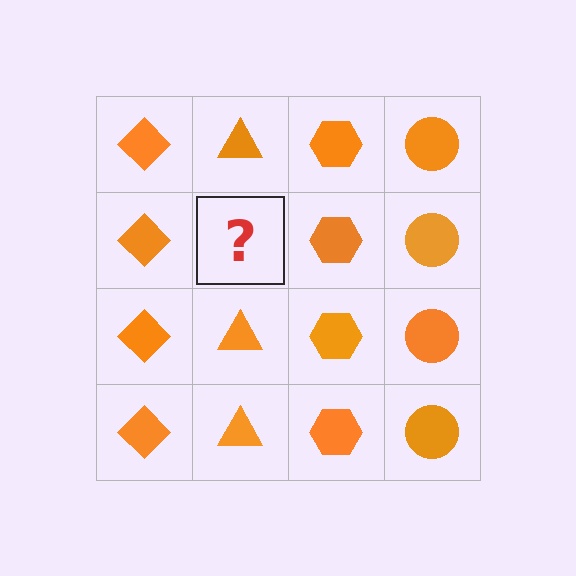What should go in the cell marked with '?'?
The missing cell should contain an orange triangle.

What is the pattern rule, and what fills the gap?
The rule is that each column has a consistent shape. The gap should be filled with an orange triangle.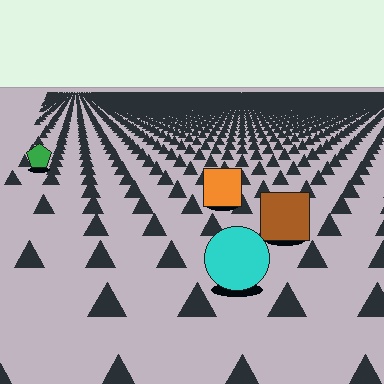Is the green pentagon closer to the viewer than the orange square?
No. The orange square is closer — you can tell from the texture gradient: the ground texture is coarser near it.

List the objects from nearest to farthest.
From nearest to farthest: the cyan circle, the brown square, the orange square, the green pentagon.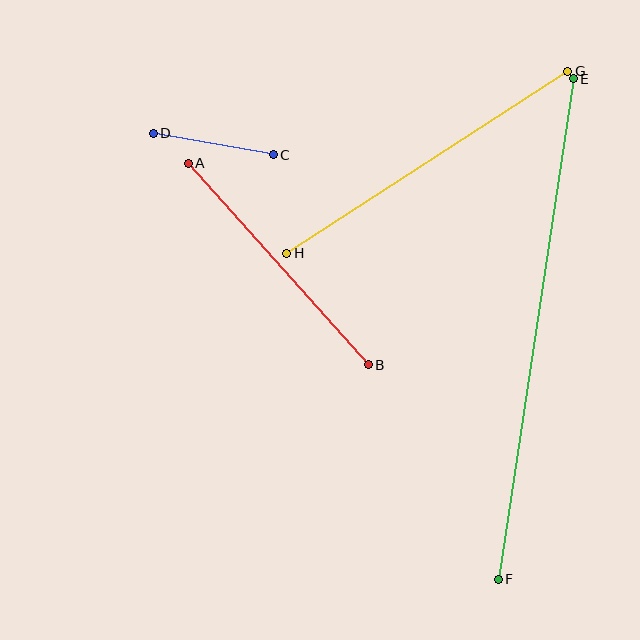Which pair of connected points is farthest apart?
Points E and F are farthest apart.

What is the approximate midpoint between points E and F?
The midpoint is at approximately (536, 329) pixels.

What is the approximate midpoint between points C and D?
The midpoint is at approximately (213, 144) pixels.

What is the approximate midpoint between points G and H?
The midpoint is at approximately (427, 162) pixels.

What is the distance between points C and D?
The distance is approximately 122 pixels.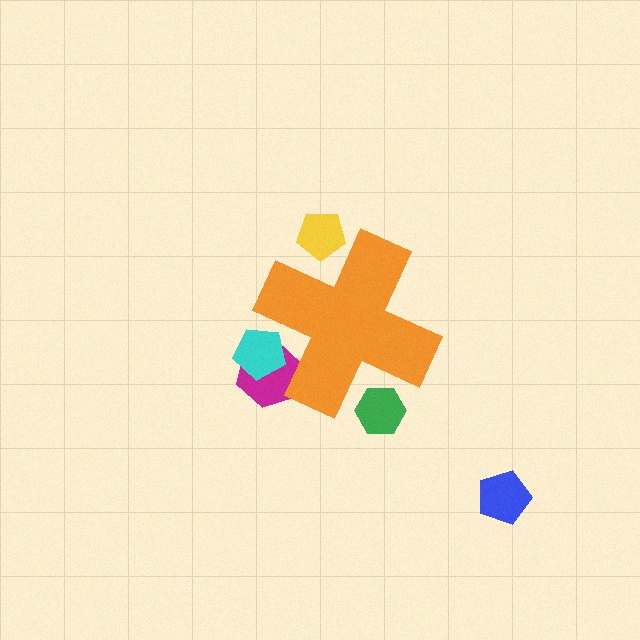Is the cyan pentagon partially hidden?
Yes, the cyan pentagon is partially hidden behind the orange cross.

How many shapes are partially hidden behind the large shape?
4 shapes are partially hidden.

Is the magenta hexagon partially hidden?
Yes, the magenta hexagon is partially hidden behind the orange cross.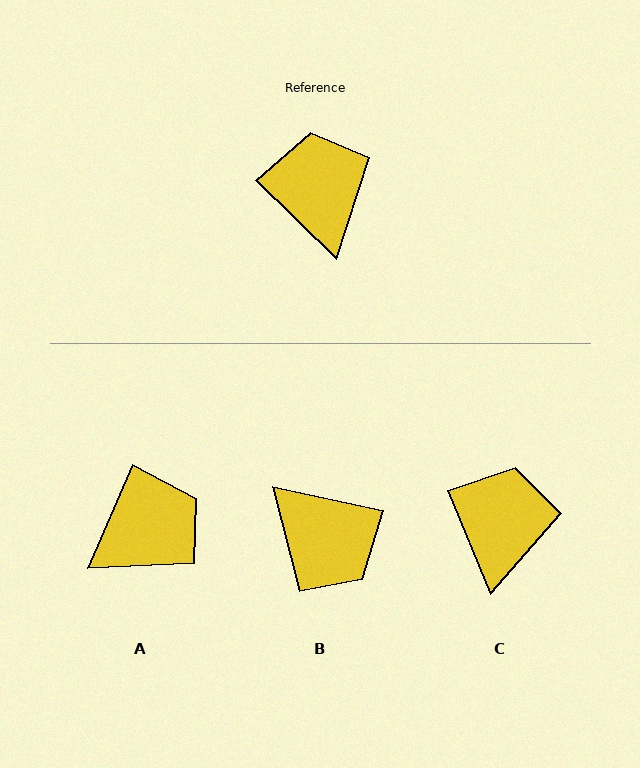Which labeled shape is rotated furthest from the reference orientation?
B, about 148 degrees away.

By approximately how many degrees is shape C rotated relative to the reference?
Approximately 23 degrees clockwise.